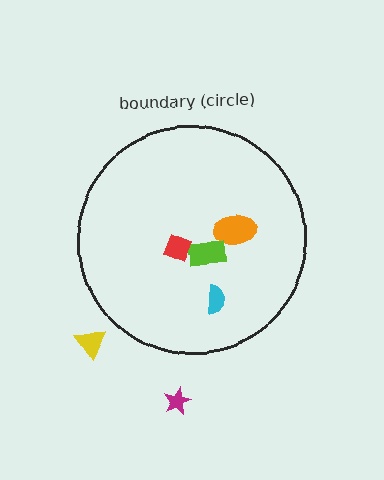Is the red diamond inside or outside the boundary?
Inside.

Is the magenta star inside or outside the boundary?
Outside.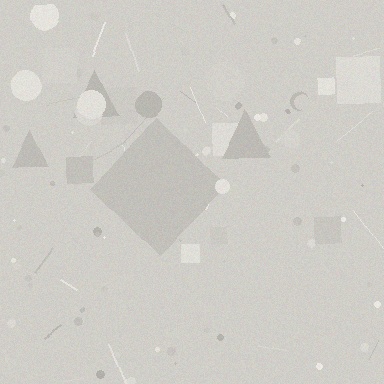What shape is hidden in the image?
A diamond is hidden in the image.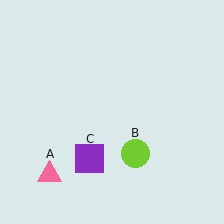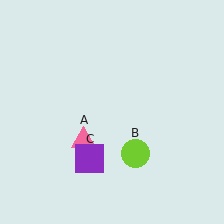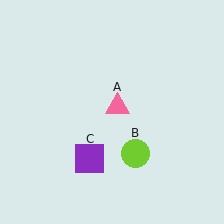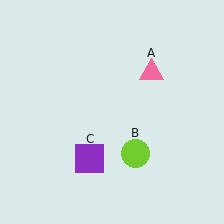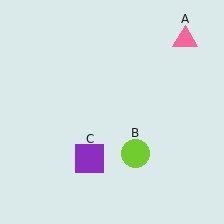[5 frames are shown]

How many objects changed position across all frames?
1 object changed position: pink triangle (object A).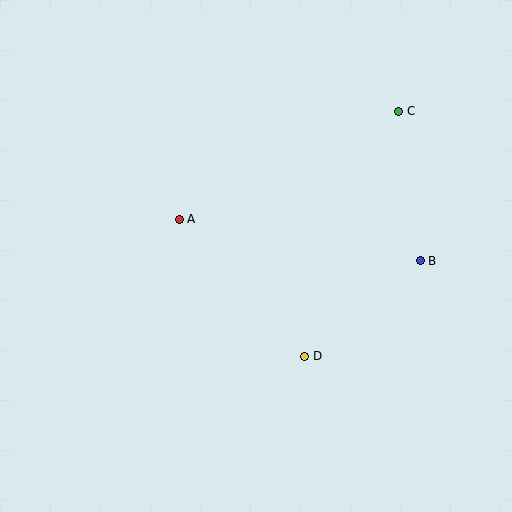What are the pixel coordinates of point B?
Point B is at (420, 261).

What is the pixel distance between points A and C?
The distance between A and C is 245 pixels.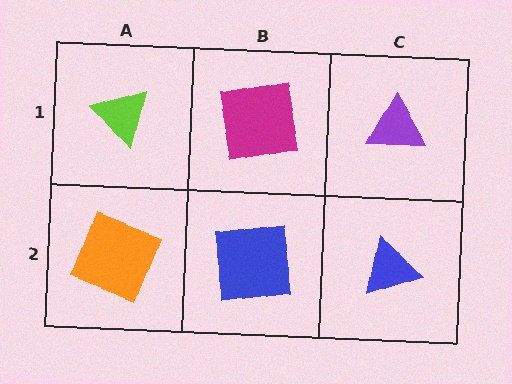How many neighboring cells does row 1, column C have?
2.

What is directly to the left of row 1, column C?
A magenta square.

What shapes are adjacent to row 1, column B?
A blue square (row 2, column B), a lime triangle (row 1, column A), a purple triangle (row 1, column C).